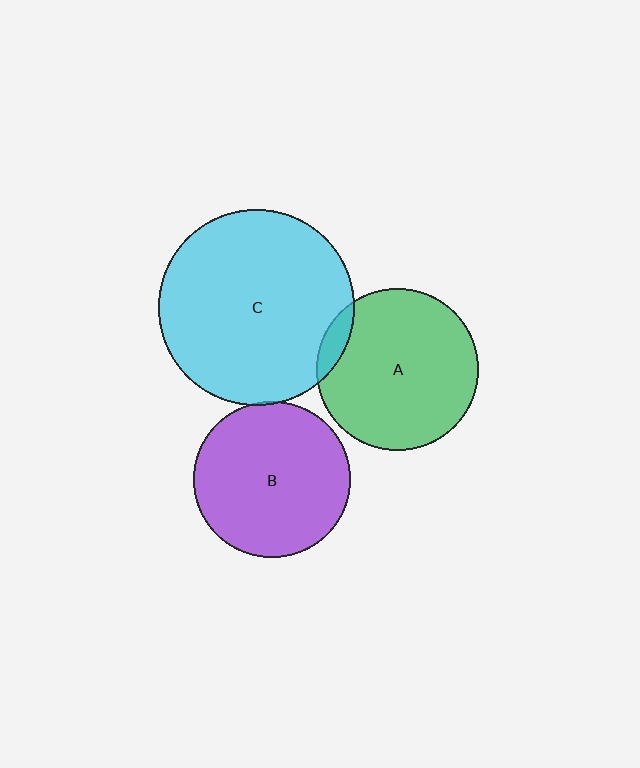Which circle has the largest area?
Circle C (cyan).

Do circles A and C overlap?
Yes.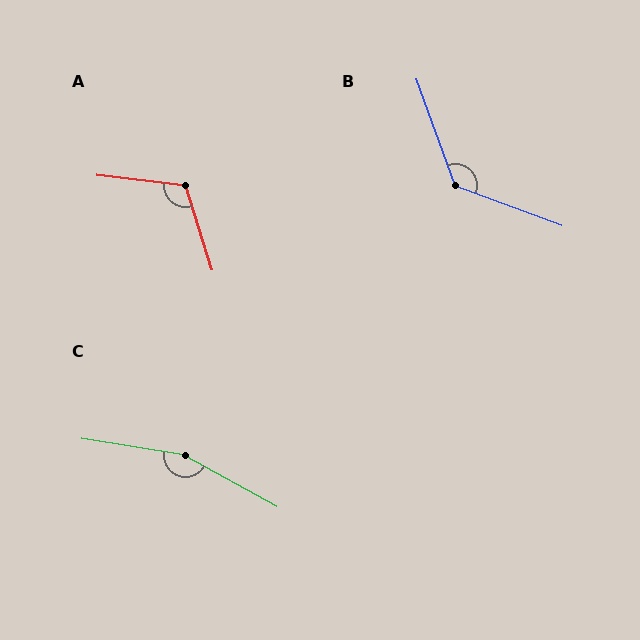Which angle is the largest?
C, at approximately 160 degrees.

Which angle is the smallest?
A, at approximately 114 degrees.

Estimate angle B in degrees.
Approximately 130 degrees.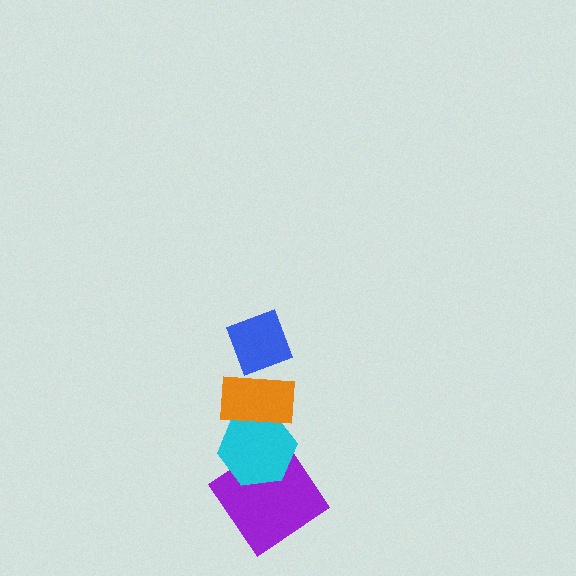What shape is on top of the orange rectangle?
The blue diamond is on top of the orange rectangle.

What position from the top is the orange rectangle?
The orange rectangle is 2nd from the top.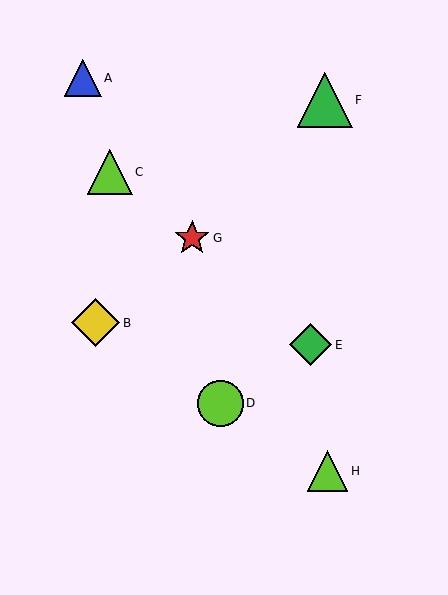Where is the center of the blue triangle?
The center of the blue triangle is at (83, 78).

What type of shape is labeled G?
Shape G is a red star.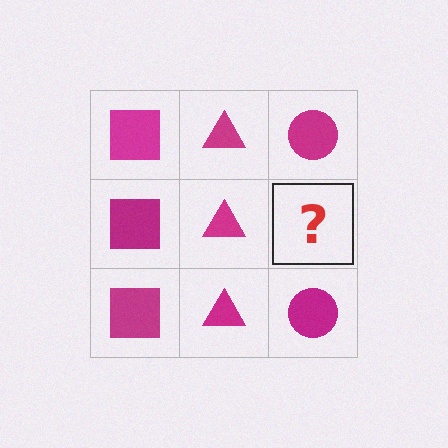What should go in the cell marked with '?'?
The missing cell should contain a magenta circle.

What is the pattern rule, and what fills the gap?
The rule is that each column has a consistent shape. The gap should be filled with a magenta circle.